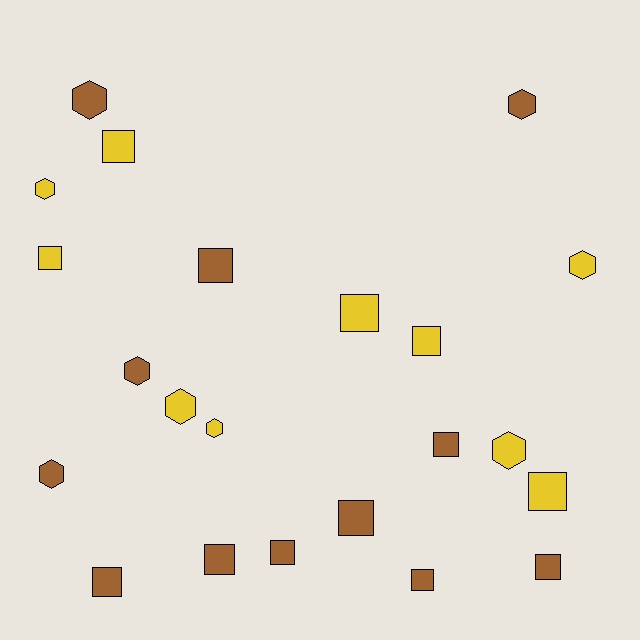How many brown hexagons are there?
There are 4 brown hexagons.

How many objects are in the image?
There are 22 objects.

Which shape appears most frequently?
Square, with 13 objects.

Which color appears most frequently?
Brown, with 12 objects.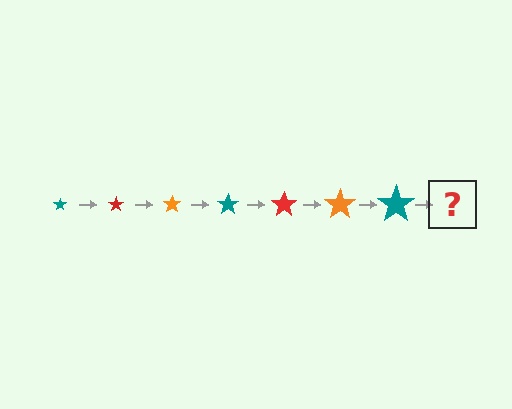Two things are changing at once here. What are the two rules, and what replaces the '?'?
The two rules are that the star grows larger each step and the color cycles through teal, red, and orange. The '?' should be a red star, larger than the previous one.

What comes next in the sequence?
The next element should be a red star, larger than the previous one.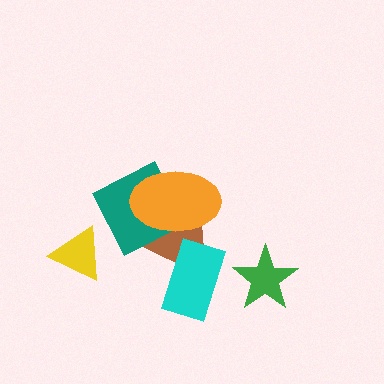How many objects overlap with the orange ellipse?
2 objects overlap with the orange ellipse.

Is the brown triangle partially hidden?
Yes, it is partially covered by another shape.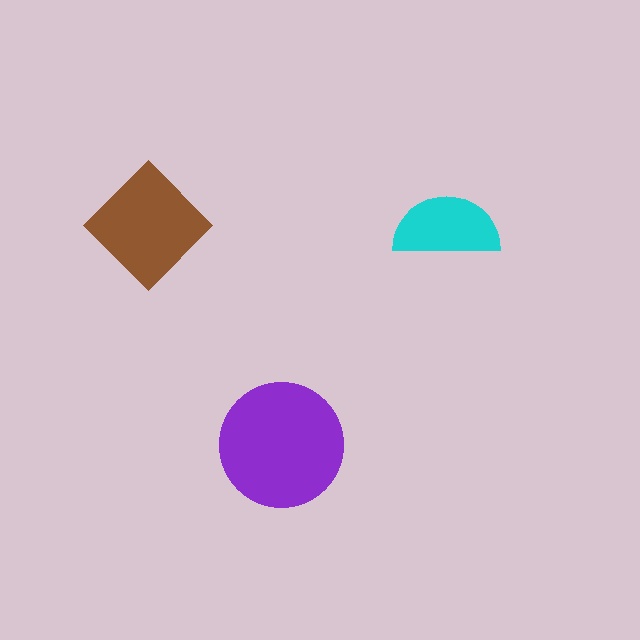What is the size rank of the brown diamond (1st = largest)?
2nd.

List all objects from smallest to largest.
The cyan semicircle, the brown diamond, the purple circle.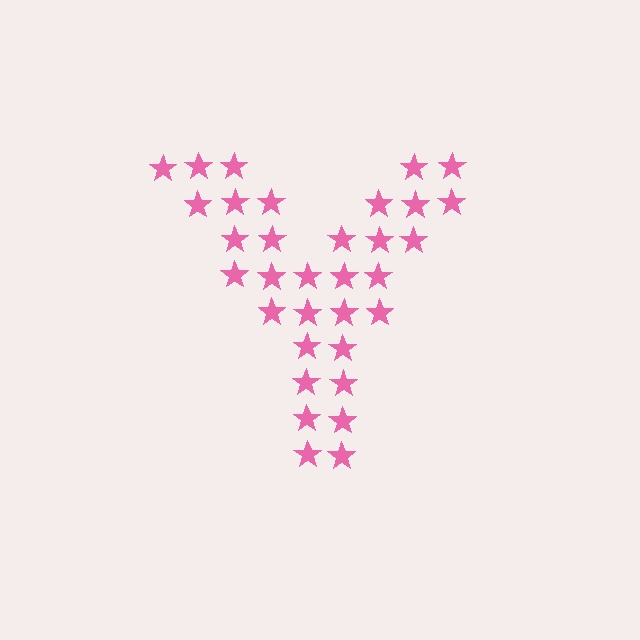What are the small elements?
The small elements are stars.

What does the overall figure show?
The overall figure shows the letter Y.